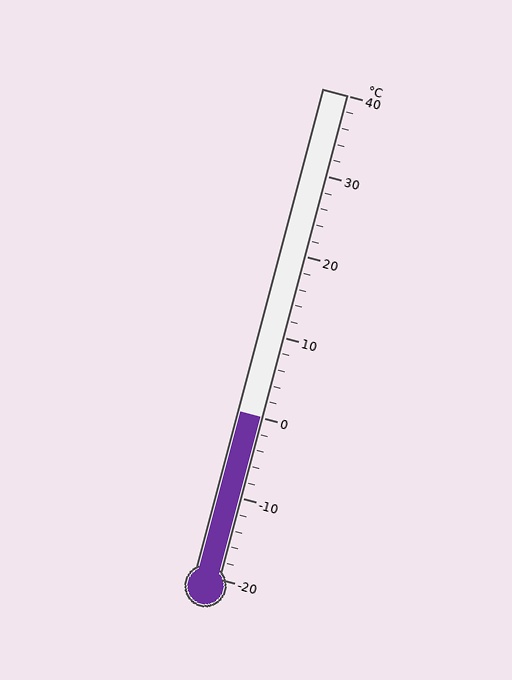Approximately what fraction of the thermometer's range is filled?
The thermometer is filled to approximately 35% of its range.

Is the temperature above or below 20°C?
The temperature is below 20°C.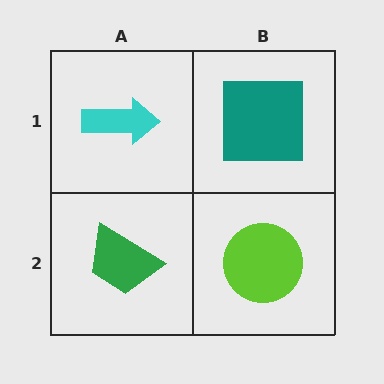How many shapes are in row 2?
2 shapes.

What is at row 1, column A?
A cyan arrow.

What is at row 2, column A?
A green trapezoid.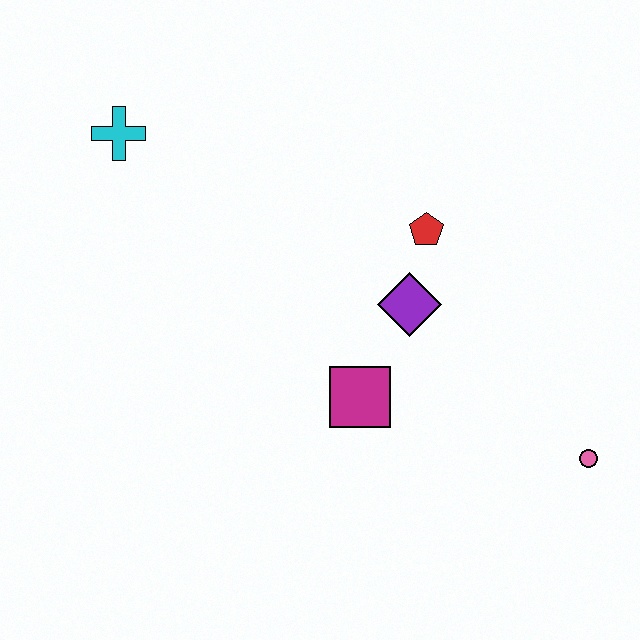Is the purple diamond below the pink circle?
No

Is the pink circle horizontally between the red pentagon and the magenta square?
No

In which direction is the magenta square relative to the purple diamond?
The magenta square is below the purple diamond.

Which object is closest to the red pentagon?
The purple diamond is closest to the red pentagon.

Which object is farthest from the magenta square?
The cyan cross is farthest from the magenta square.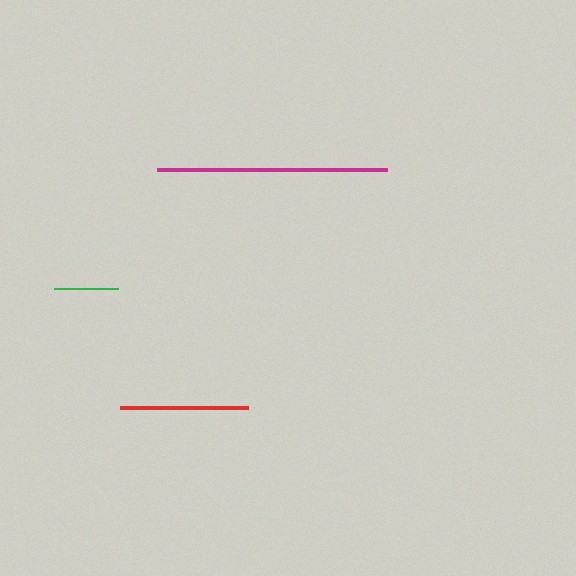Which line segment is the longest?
The magenta line is the longest at approximately 230 pixels.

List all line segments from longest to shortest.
From longest to shortest: magenta, red, green.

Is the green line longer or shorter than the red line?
The red line is longer than the green line.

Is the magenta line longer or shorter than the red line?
The magenta line is longer than the red line.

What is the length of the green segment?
The green segment is approximately 64 pixels long.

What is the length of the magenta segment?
The magenta segment is approximately 230 pixels long.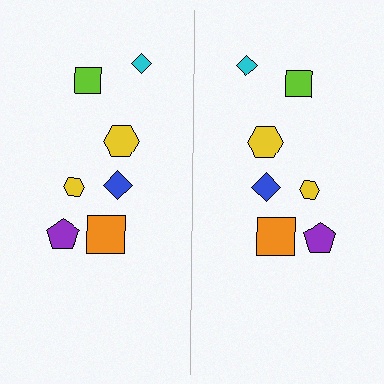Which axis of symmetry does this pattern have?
The pattern has a vertical axis of symmetry running through the center of the image.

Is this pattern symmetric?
Yes, this pattern has bilateral (reflection) symmetry.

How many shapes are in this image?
There are 14 shapes in this image.